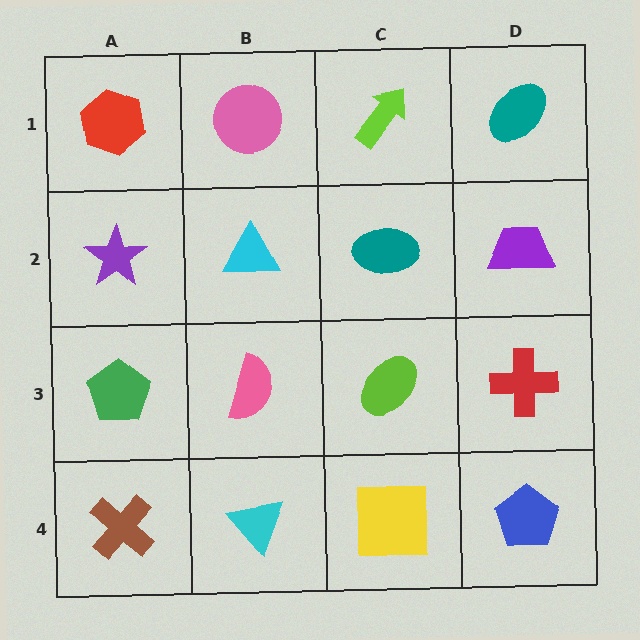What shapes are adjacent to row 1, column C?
A teal ellipse (row 2, column C), a pink circle (row 1, column B), a teal ellipse (row 1, column D).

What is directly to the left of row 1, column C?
A pink circle.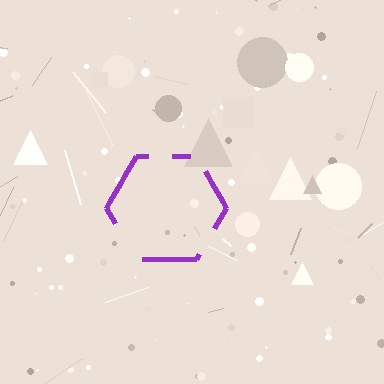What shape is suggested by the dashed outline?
The dashed outline suggests a hexagon.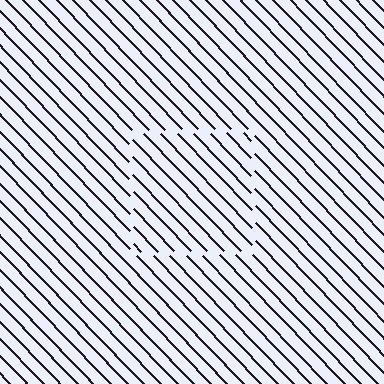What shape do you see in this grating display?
An illusory square. The interior of the shape contains the same grating, shifted by half a period — the contour is defined by the phase discontinuity where line-ends from the inner and outer gratings abut.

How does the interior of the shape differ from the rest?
The interior of the shape contains the same grating, shifted by half a period — the contour is defined by the phase discontinuity where line-ends from the inner and outer gratings abut.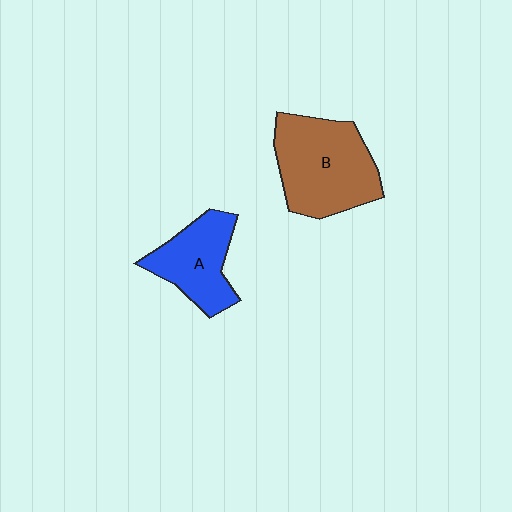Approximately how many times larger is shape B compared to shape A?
Approximately 1.5 times.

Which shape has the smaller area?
Shape A (blue).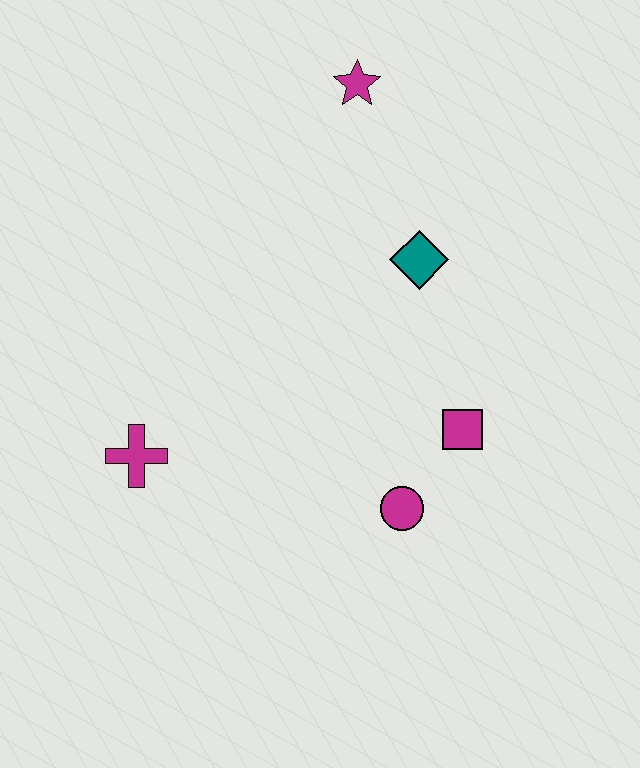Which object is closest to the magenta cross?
The magenta circle is closest to the magenta cross.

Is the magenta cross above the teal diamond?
No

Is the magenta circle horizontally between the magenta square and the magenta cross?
Yes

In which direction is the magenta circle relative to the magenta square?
The magenta circle is below the magenta square.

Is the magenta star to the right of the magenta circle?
No